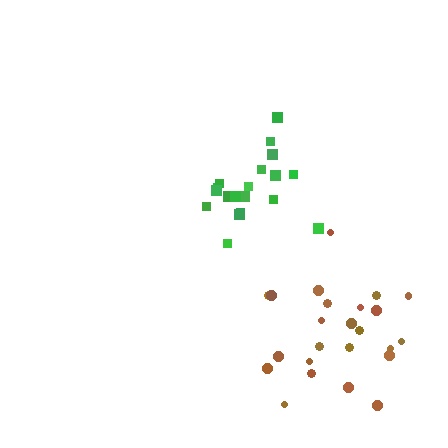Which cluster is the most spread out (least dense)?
Brown.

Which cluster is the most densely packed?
Green.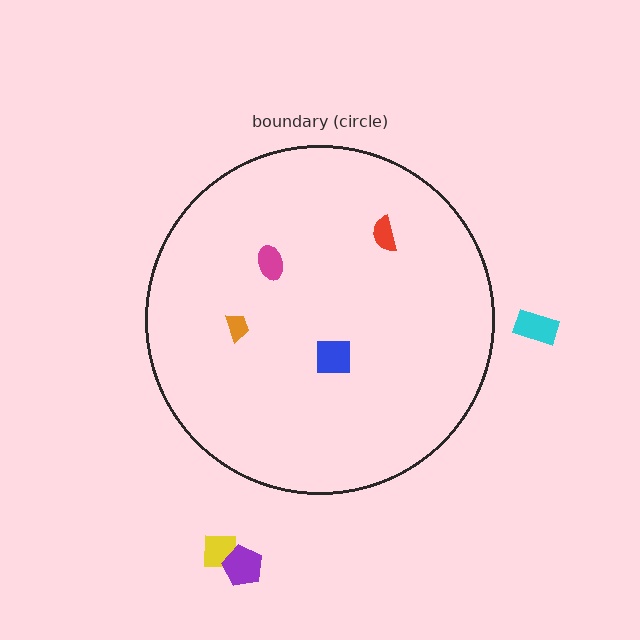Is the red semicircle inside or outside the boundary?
Inside.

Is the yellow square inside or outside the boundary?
Outside.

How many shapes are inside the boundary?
4 inside, 3 outside.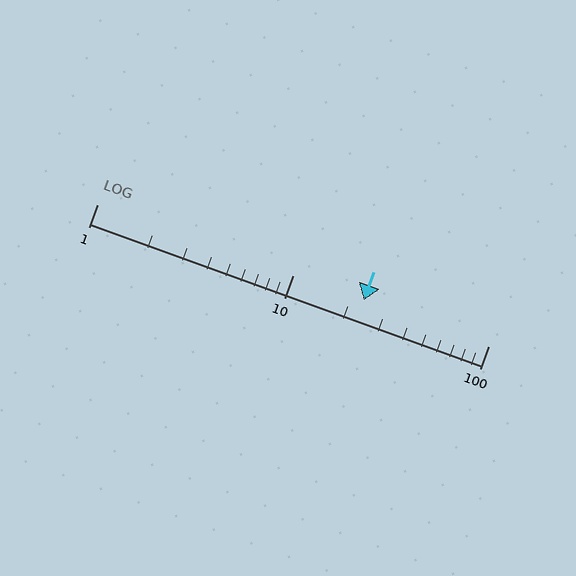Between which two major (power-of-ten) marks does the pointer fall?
The pointer is between 10 and 100.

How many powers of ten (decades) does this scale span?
The scale spans 2 decades, from 1 to 100.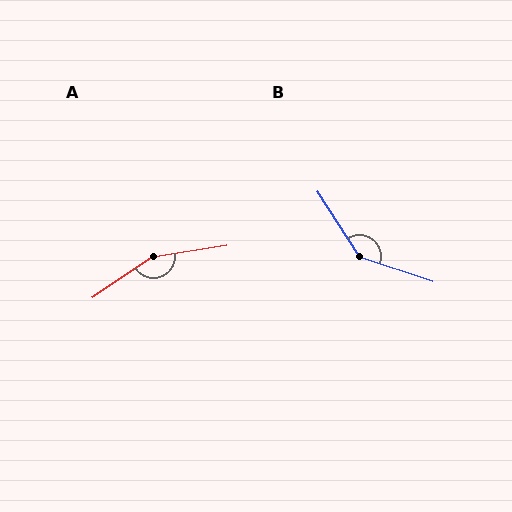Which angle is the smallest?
B, at approximately 141 degrees.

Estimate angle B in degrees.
Approximately 141 degrees.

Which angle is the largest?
A, at approximately 154 degrees.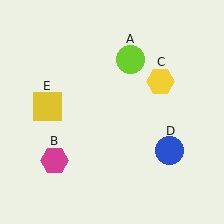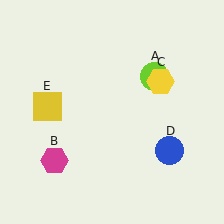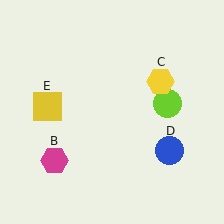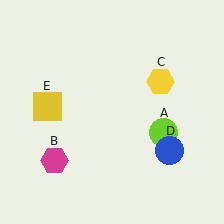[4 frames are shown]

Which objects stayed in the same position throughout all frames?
Magenta hexagon (object B) and yellow hexagon (object C) and blue circle (object D) and yellow square (object E) remained stationary.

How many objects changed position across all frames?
1 object changed position: lime circle (object A).